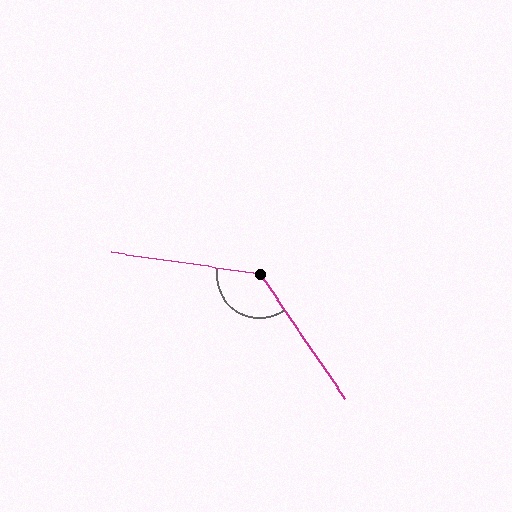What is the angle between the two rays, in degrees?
Approximately 133 degrees.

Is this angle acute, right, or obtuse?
It is obtuse.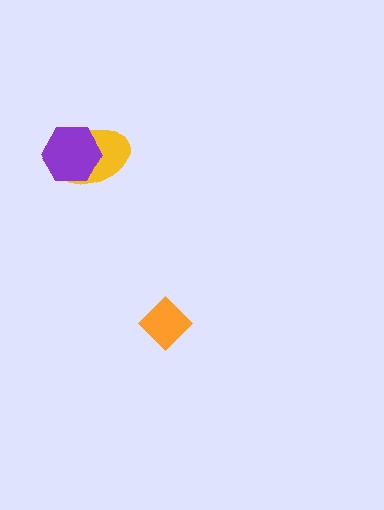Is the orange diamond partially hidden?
No, no other shape covers it.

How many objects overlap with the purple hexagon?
1 object overlaps with the purple hexagon.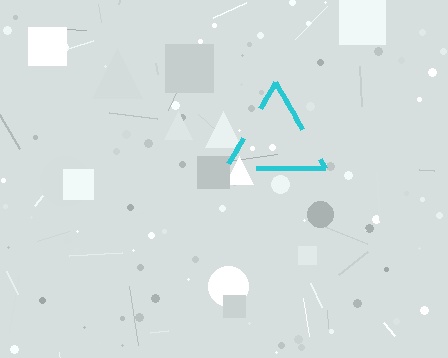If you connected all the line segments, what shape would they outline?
They would outline a triangle.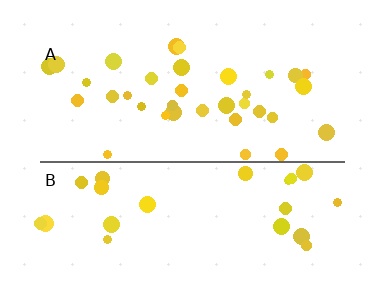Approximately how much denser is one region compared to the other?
Approximately 1.3× — region A over region B.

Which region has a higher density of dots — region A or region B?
A (the top).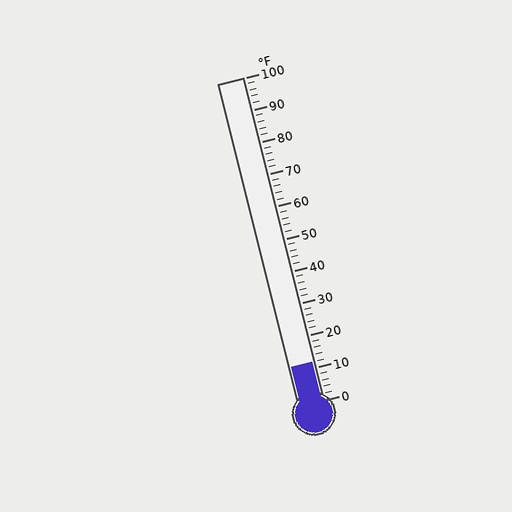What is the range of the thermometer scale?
The thermometer scale ranges from 0°F to 100°F.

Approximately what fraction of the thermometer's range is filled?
The thermometer is filled to approximately 10% of its range.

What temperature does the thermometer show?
The thermometer shows approximately 12°F.